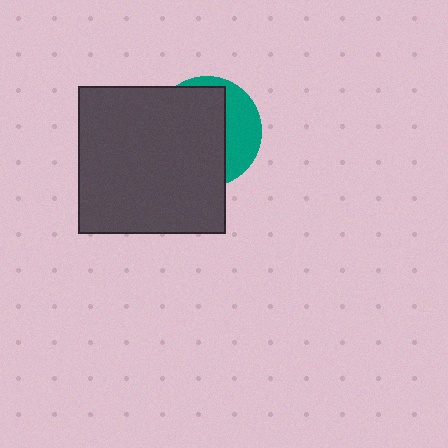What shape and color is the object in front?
The object in front is a dark gray square.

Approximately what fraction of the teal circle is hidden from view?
Roughly 67% of the teal circle is hidden behind the dark gray square.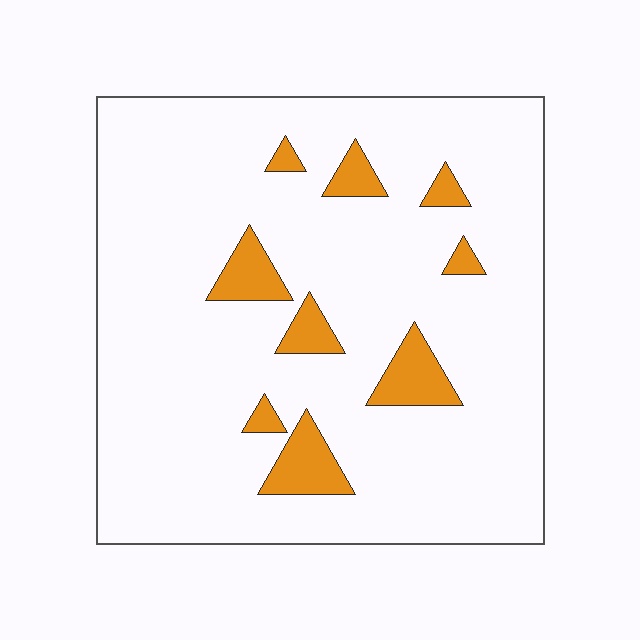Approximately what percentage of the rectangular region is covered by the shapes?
Approximately 10%.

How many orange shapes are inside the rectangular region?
9.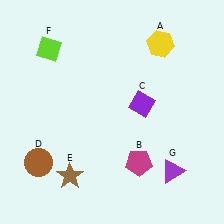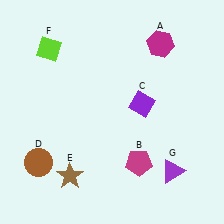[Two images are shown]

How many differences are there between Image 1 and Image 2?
There is 1 difference between the two images.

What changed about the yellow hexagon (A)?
In Image 1, A is yellow. In Image 2, it changed to magenta.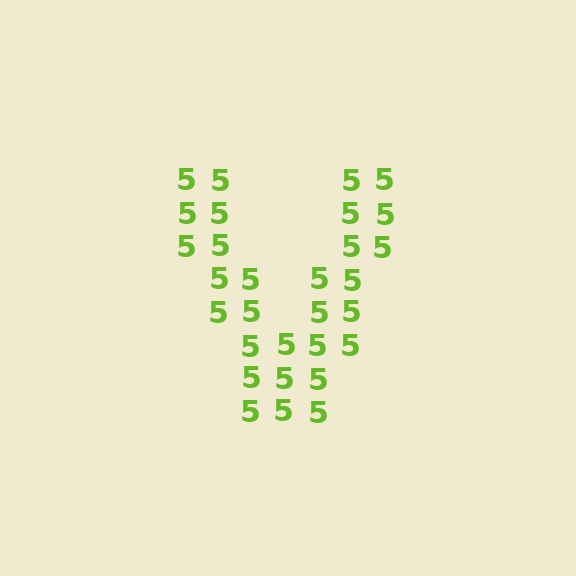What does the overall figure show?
The overall figure shows the letter V.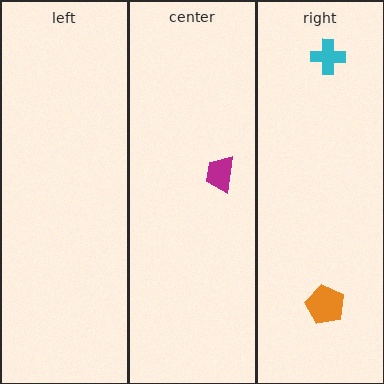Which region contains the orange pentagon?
The right region.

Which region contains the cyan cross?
The right region.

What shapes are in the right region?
The cyan cross, the orange pentagon.